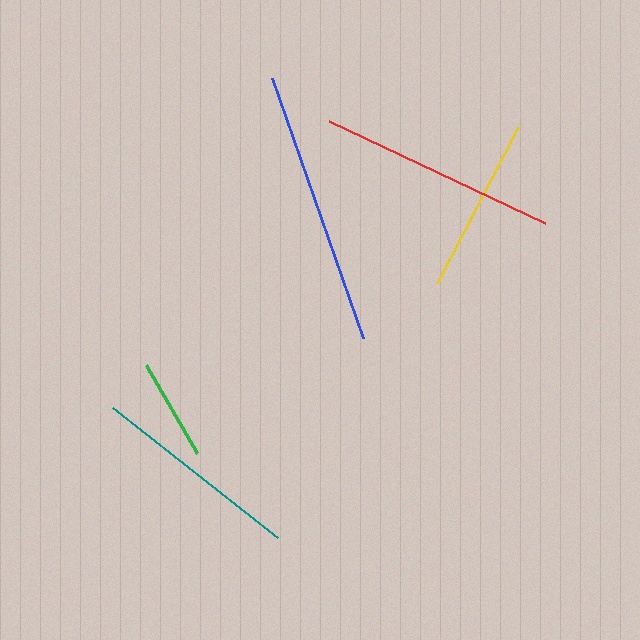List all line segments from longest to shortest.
From longest to shortest: blue, red, teal, yellow, green.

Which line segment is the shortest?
The green line is the shortest at approximately 102 pixels.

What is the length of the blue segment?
The blue segment is approximately 275 pixels long.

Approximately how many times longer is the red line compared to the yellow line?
The red line is approximately 1.4 times the length of the yellow line.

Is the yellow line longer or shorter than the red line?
The red line is longer than the yellow line.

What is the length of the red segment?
The red segment is approximately 238 pixels long.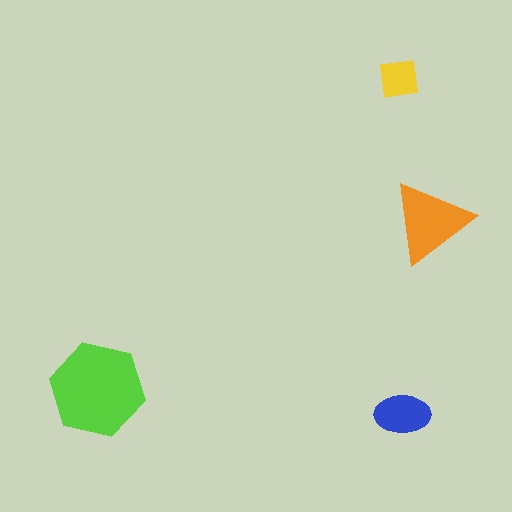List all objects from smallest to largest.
The yellow square, the blue ellipse, the orange triangle, the lime hexagon.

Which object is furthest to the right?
The orange triangle is rightmost.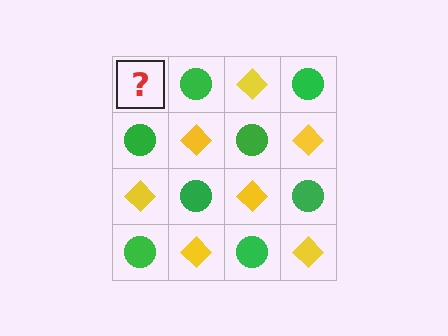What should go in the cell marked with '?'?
The missing cell should contain a yellow diamond.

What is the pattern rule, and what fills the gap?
The rule is that it alternates yellow diamond and green circle in a checkerboard pattern. The gap should be filled with a yellow diamond.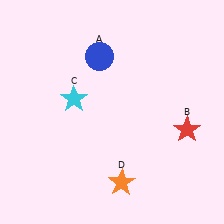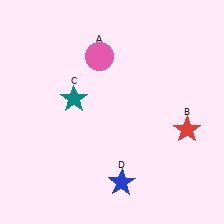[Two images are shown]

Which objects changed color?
A changed from blue to pink. C changed from cyan to teal. D changed from orange to blue.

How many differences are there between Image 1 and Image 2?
There are 3 differences between the two images.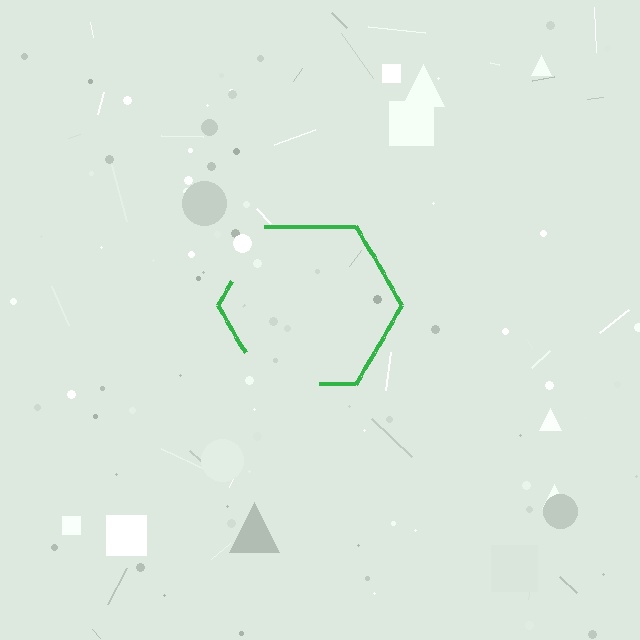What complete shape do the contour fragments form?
The contour fragments form a hexagon.